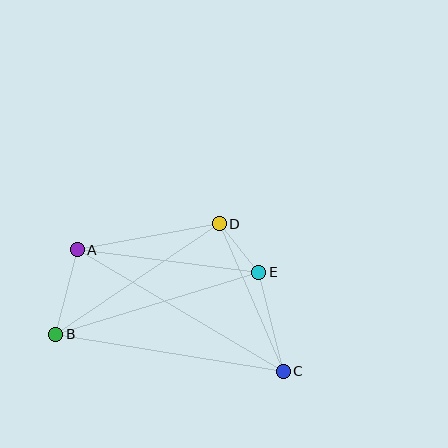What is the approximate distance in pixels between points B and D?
The distance between B and D is approximately 198 pixels.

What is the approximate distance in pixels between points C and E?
The distance between C and E is approximately 102 pixels.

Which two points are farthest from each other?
Points A and C are farthest from each other.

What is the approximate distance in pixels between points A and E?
The distance between A and E is approximately 182 pixels.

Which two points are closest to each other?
Points D and E are closest to each other.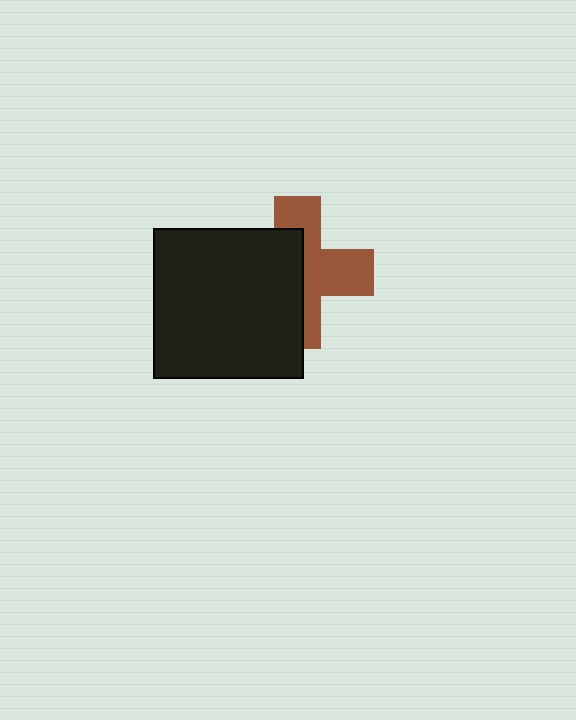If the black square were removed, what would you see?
You would see the complete brown cross.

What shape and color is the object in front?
The object in front is a black square.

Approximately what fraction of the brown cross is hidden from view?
Roughly 50% of the brown cross is hidden behind the black square.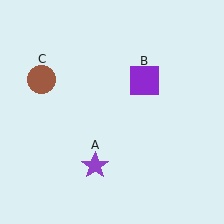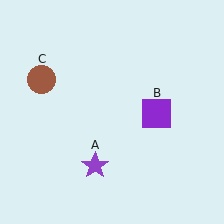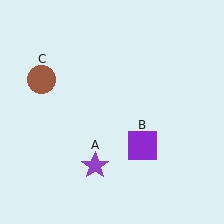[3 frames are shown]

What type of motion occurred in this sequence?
The purple square (object B) rotated clockwise around the center of the scene.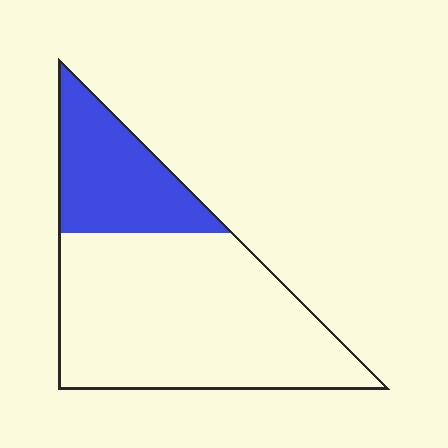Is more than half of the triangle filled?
No.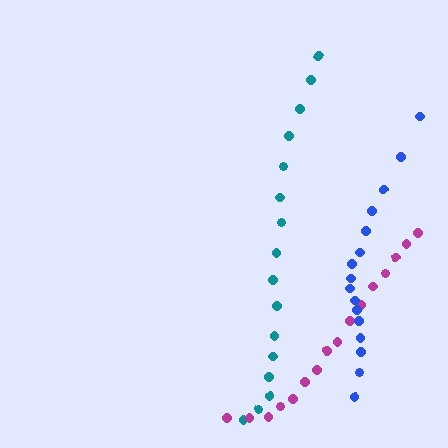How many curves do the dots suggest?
There are 3 distinct paths.